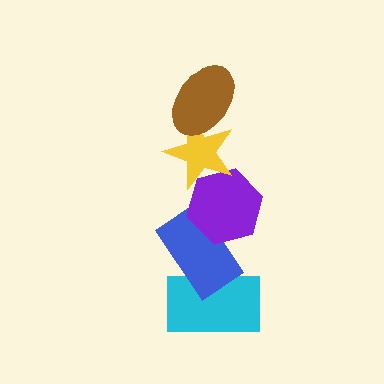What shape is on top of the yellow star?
The brown ellipse is on top of the yellow star.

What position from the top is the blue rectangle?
The blue rectangle is 4th from the top.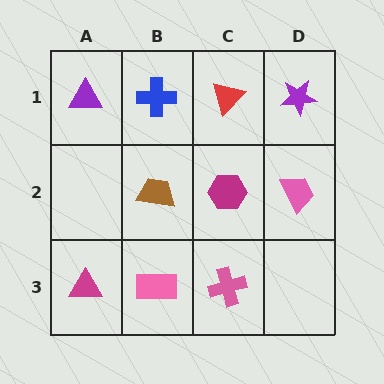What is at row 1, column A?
A purple triangle.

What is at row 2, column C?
A magenta hexagon.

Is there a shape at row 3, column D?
No, that cell is empty.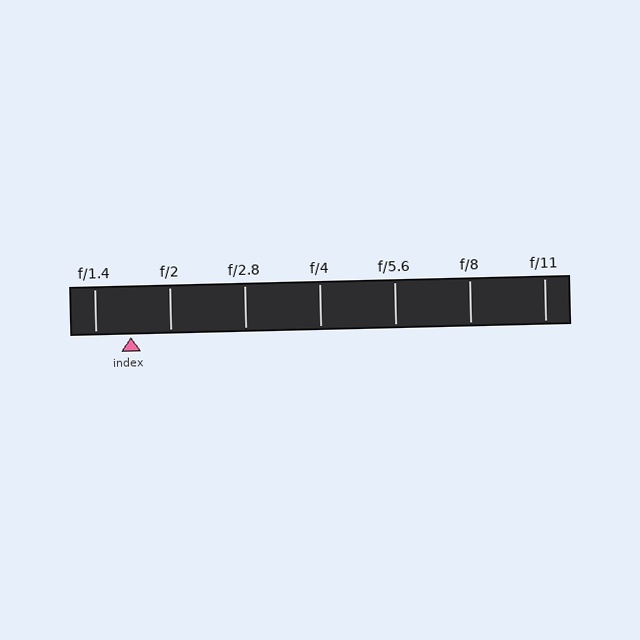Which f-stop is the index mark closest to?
The index mark is closest to f/1.4.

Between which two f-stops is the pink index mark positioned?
The index mark is between f/1.4 and f/2.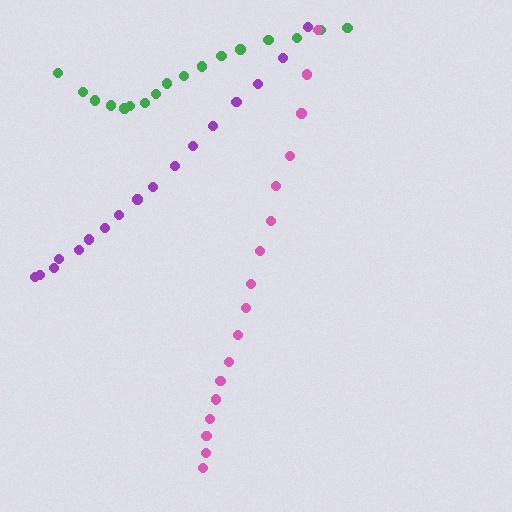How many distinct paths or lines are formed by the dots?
There are 3 distinct paths.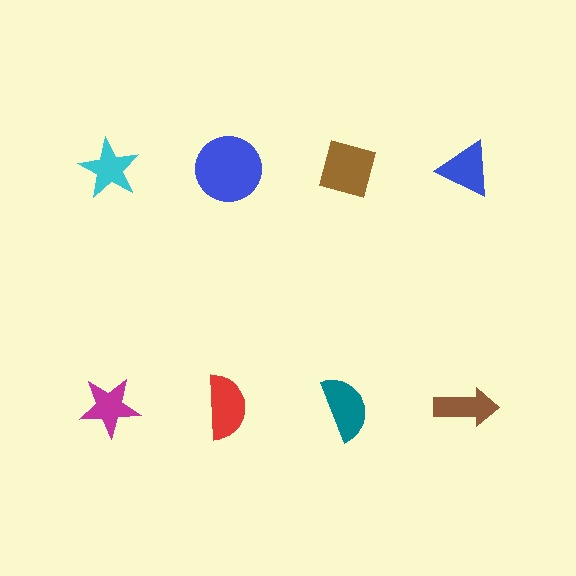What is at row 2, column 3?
A teal semicircle.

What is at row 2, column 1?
A magenta star.